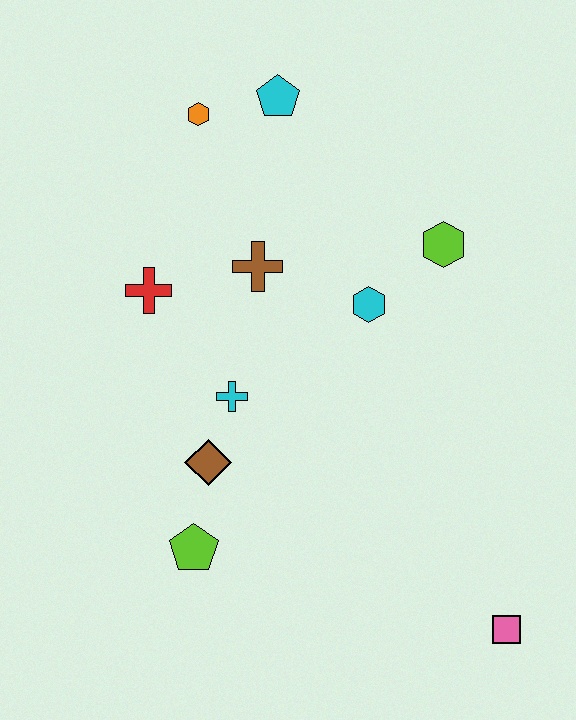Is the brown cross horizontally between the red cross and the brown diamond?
No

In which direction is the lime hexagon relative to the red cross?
The lime hexagon is to the right of the red cross.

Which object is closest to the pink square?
The lime pentagon is closest to the pink square.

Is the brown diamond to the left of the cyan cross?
Yes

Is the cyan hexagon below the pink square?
No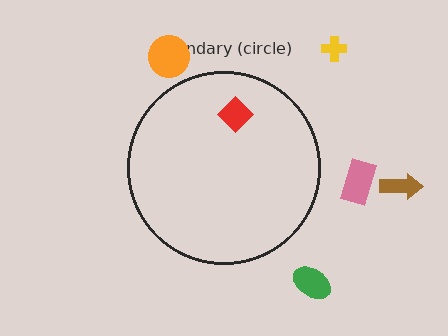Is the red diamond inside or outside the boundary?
Inside.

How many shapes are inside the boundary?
1 inside, 5 outside.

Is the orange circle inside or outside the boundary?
Outside.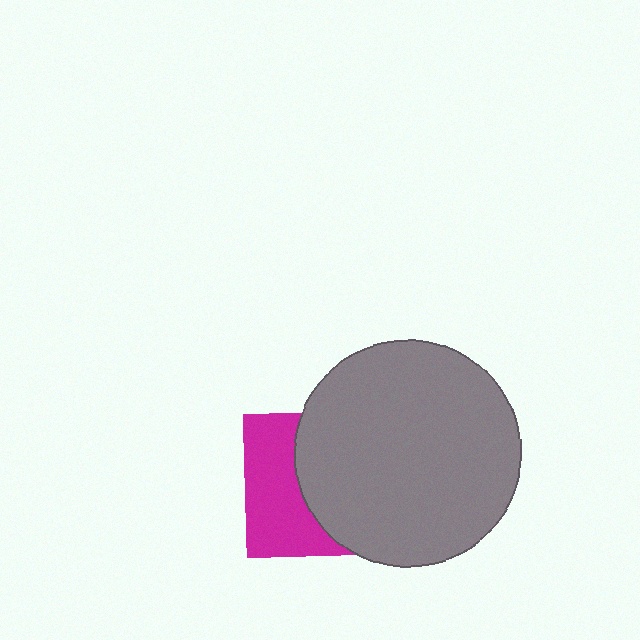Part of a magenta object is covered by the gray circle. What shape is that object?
It is a square.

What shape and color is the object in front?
The object in front is a gray circle.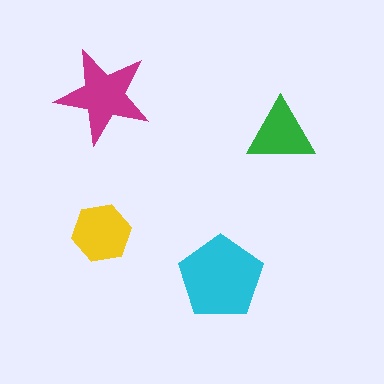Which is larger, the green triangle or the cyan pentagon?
The cyan pentagon.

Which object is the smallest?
The green triangle.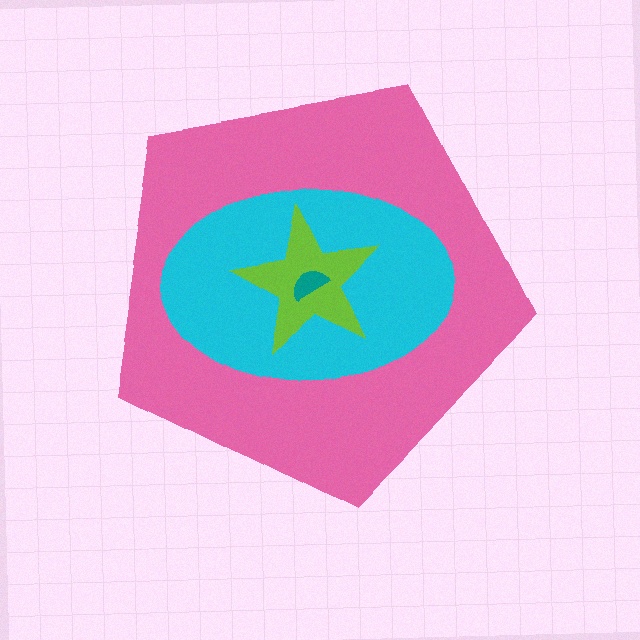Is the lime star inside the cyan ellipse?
Yes.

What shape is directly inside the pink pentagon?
The cyan ellipse.